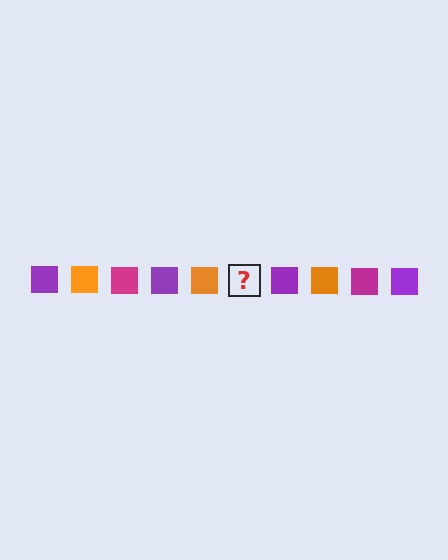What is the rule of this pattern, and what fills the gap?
The rule is that the pattern cycles through purple, orange, magenta squares. The gap should be filled with a magenta square.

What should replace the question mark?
The question mark should be replaced with a magenta square.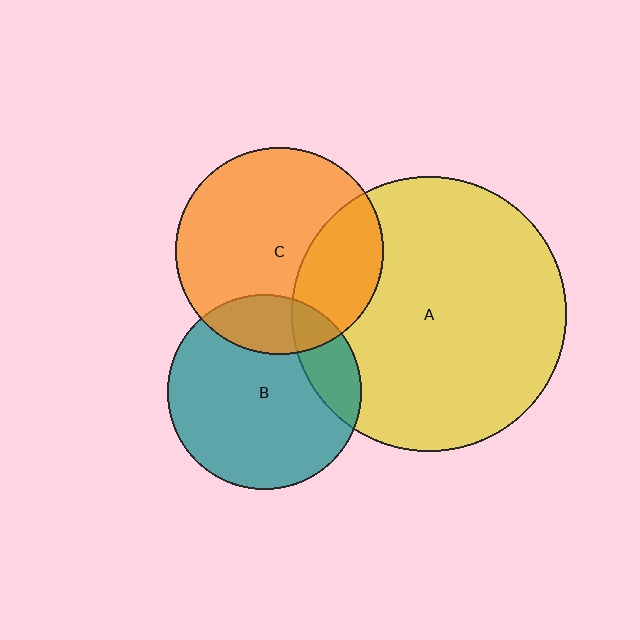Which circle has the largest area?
Circle A (yellow).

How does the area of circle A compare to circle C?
Approximately 1.8 times.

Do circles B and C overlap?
Yes.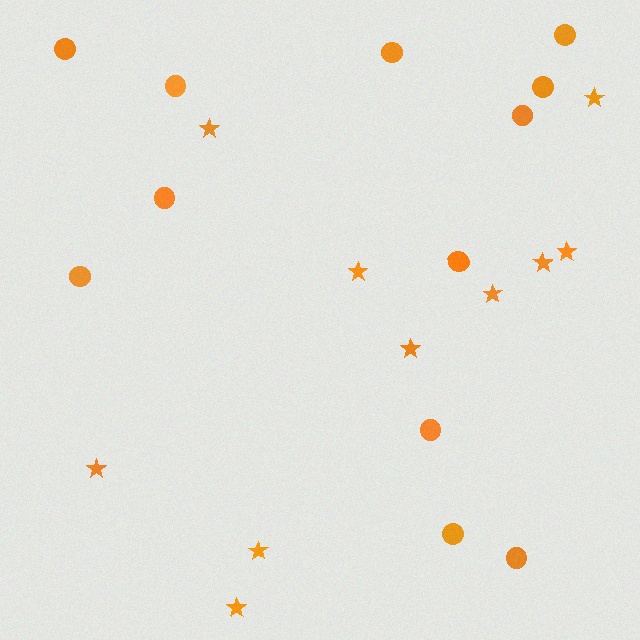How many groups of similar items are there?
There are 2 groups: one group of circles (12) and one group of stars (10).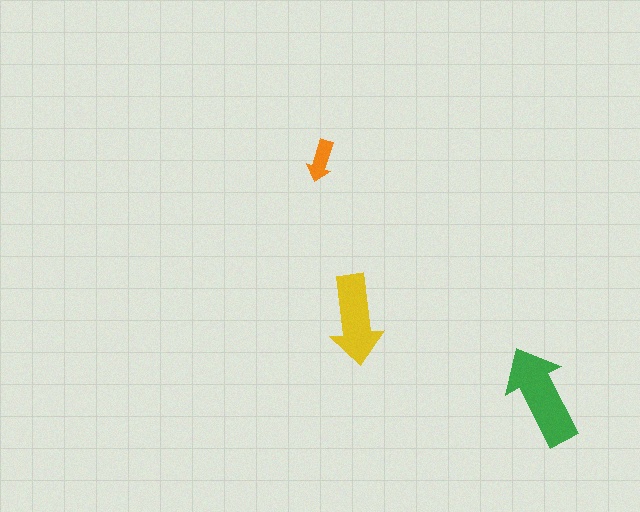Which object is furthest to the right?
The green arrow is rightmost.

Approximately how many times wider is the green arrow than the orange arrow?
About 2.5 times wider.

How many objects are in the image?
There are 3 objects in the image.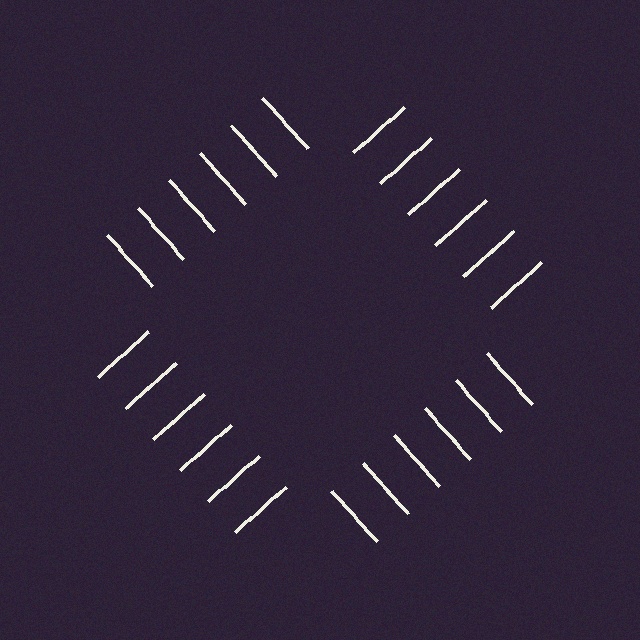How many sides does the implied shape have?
4 sides — the line-ends trace a square.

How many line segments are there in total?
24 — 6 along each of the 4 edges.